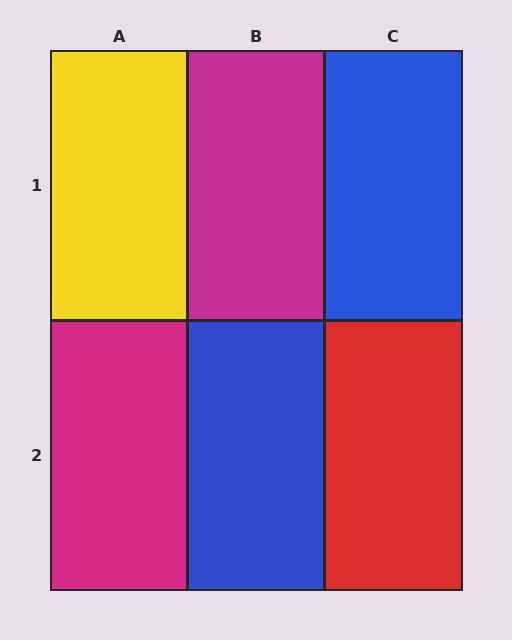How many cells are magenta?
2 cells are magenta.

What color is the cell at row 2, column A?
Magenta.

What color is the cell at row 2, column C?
Red.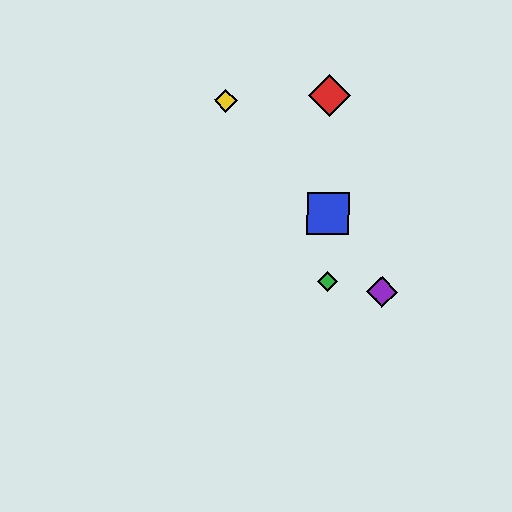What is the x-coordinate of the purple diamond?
The purple diamond is at x≈382.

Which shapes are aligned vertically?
The red diamond, the blue square, the green diamond are aligned vertically.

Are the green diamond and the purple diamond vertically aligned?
No, the green diamond is at x≈327 and the purple diamond is at x≈382.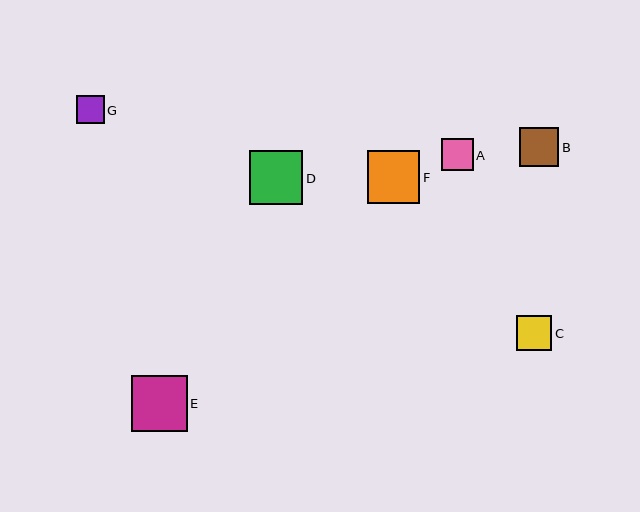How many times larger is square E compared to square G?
Square E is approximately 2.0 times the size of square G.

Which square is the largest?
Square E is the largest with a size of approximately 56 pixels.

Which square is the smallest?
Square G is the smallest with a size of approximately 28 pixels.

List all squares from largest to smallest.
From largest to smallest: E, D, F, B, C, A, G.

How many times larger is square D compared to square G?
Square D is approximately 1.9 times the size of square G.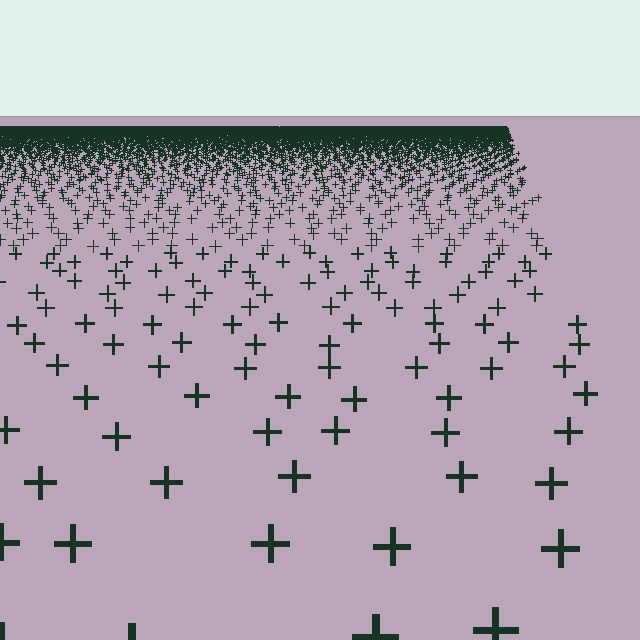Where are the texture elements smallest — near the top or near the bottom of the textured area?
Near the top.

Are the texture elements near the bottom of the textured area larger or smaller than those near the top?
Larger. Near the bottom, elements are closer to the viewer and appear at a bigger on-screen size.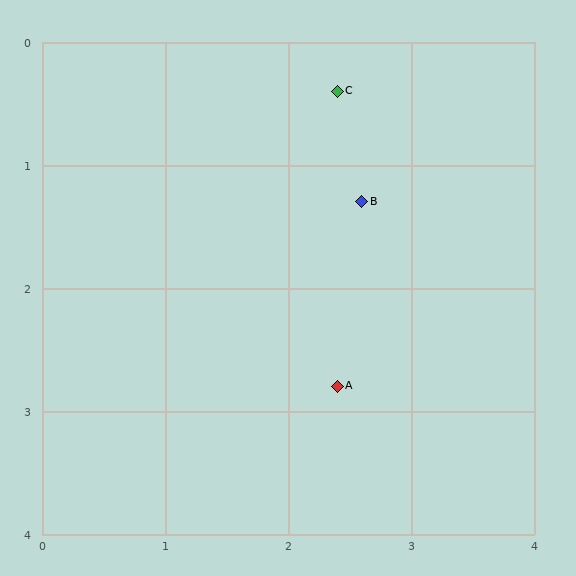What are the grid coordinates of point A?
Point A is at approximately (2.4, 2.8).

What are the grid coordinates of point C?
Point C is at approximately (2.4, 0.4).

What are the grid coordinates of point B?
Point B is at approximately (2.6, 1.3).